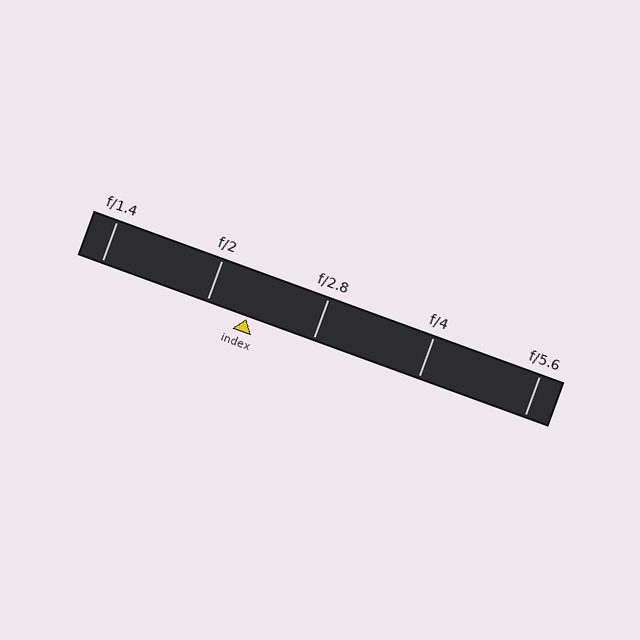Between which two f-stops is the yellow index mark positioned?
The index mark is between f/2 and f/2.8.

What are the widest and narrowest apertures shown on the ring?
The widest aperture shown is f/1.4 and the narrowest is f/5.6.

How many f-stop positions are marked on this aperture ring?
There are 5 f-stop positions marked.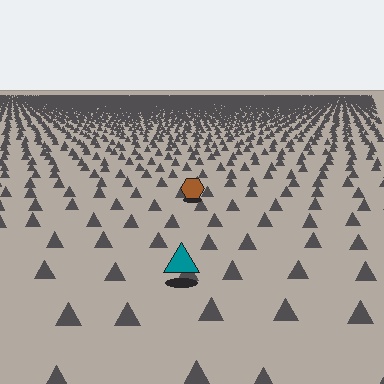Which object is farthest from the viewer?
The brown hexagon is farthest from the viewer. It appears smaller and the ground texture around it is denser.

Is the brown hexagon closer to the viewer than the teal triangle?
No. The teal triangle is closer — you can tell from the texture gradient: the ground texture is coarser near it.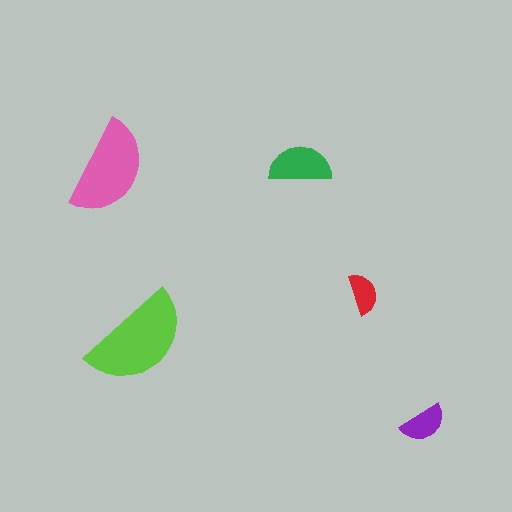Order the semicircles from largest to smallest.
the lime one, the pink one, the green one, the purple one, the red one.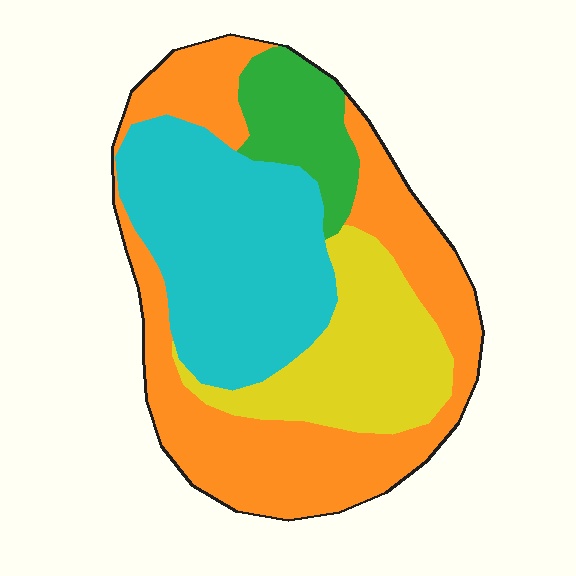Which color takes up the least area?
Green, at roughly 10%.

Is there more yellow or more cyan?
Cyan.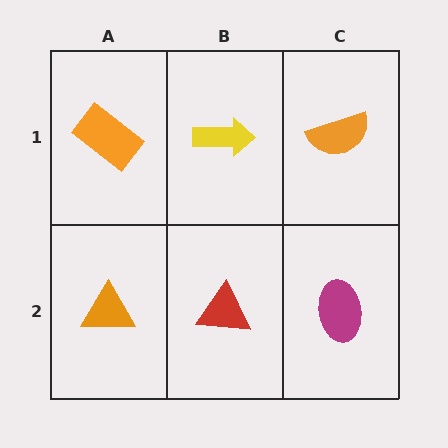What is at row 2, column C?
A magenta ellipse.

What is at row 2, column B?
A red triangle.